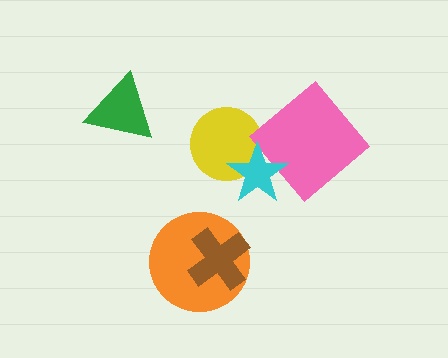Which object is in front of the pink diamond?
The cyan star is in front of the pink diamond.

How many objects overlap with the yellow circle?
1 object overlaps with the yellow circle.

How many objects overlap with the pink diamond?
1 object overlaps with the pink diamond.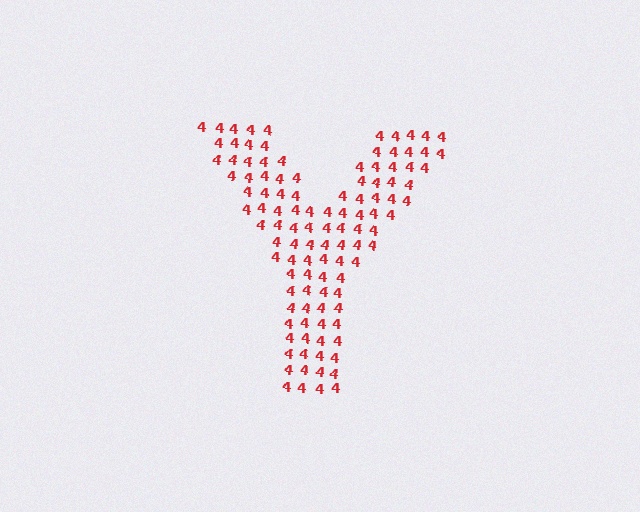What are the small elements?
The small elements are digit 4's.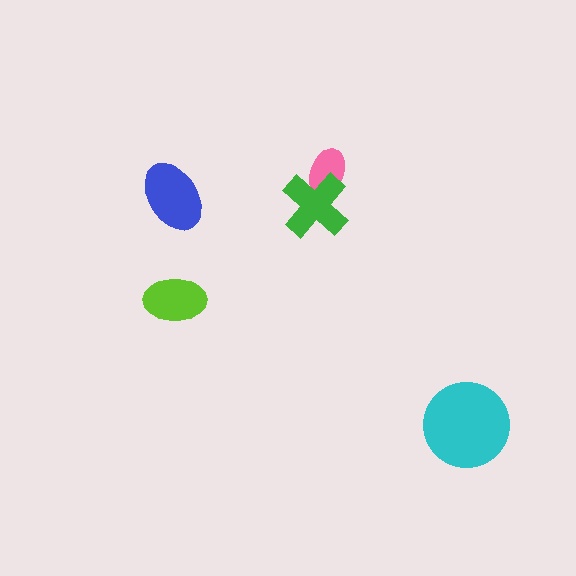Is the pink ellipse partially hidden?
Yes, it is partially covered by another shape.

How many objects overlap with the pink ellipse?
1 object overlaps with the pink ellipse.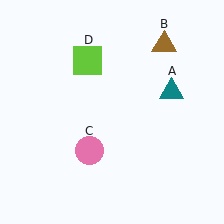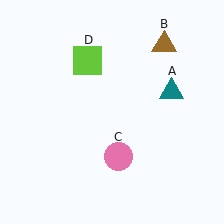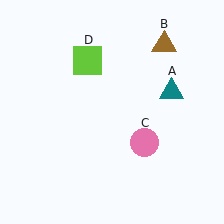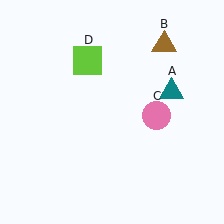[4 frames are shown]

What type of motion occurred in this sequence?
The pink circle (object C) rotated counterclockwise around the center of the scene.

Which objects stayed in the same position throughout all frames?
Teal triangle (object A) and brown triangle (object B) and lime square (object D) remained stationary.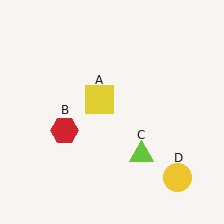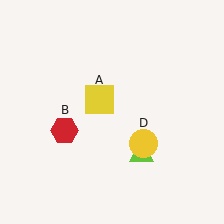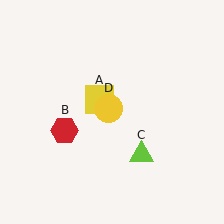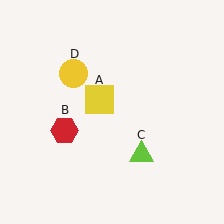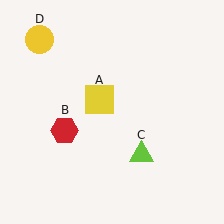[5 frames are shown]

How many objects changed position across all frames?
1 object changed position: yellow circle (object D).